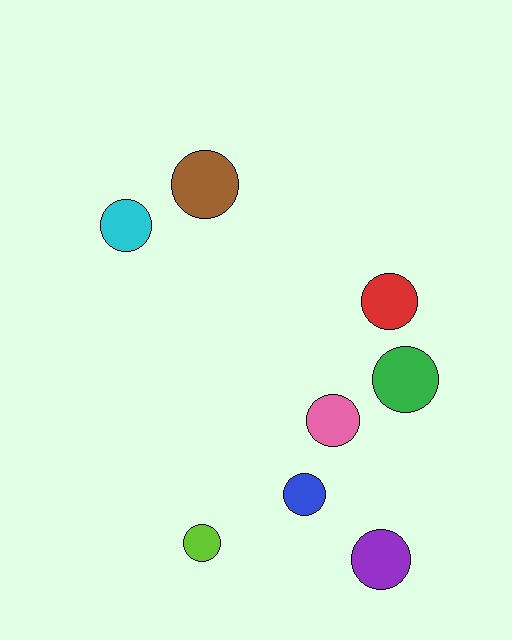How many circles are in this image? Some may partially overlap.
There are 8 circles.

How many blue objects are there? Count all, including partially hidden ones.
There is 1 blue object.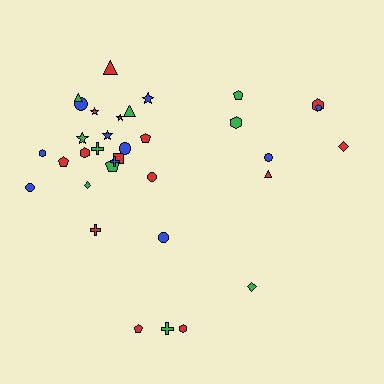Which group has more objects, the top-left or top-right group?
The top-left group.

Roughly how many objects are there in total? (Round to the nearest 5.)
Roughly 35 objects in total.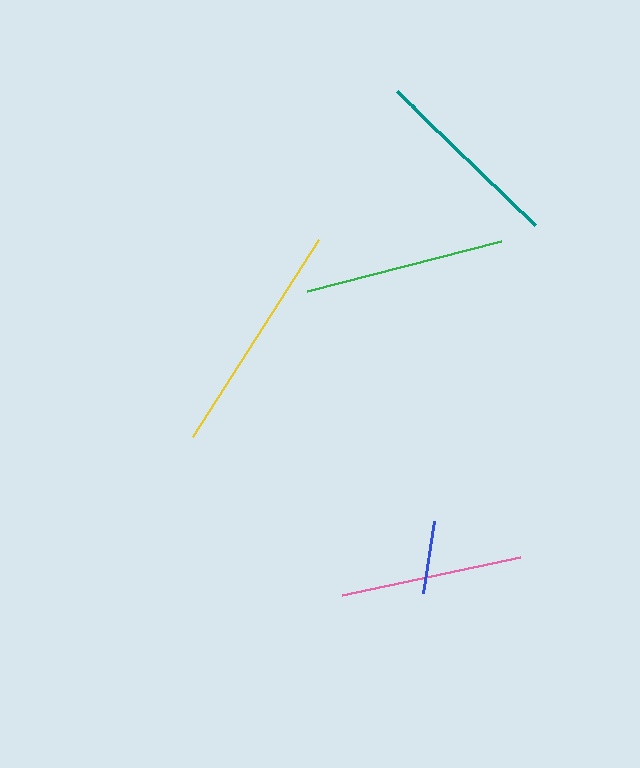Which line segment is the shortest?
The blue line is the shortest at approximately 72 pixels.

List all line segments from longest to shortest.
From longest to shortest: yellow, green, teal, pink, blue.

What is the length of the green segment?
The green segment is approximately 201 pixels long.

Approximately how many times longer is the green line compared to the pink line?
The green line is approximately 1.1 times the length of the pink line.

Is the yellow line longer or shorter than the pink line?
The yellow line is longer than the pink line.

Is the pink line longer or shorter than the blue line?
The pink line is longer than the blue line.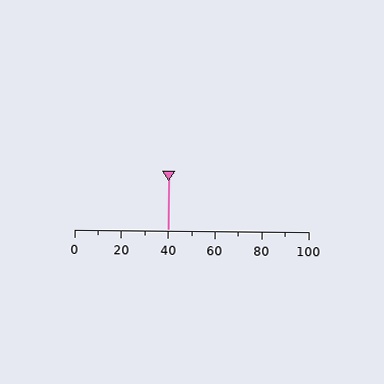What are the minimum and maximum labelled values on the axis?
The axis runs from 0 to 100.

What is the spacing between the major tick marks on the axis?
The major ticks are spaced 20 apart.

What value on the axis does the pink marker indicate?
The marker indicates approximately 40.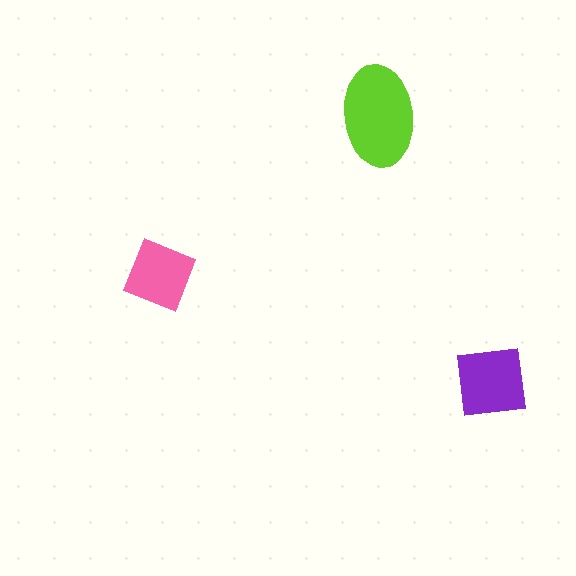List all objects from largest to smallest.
The lime ellipse, the purple square, the pink diamond.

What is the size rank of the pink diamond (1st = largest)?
3rd.